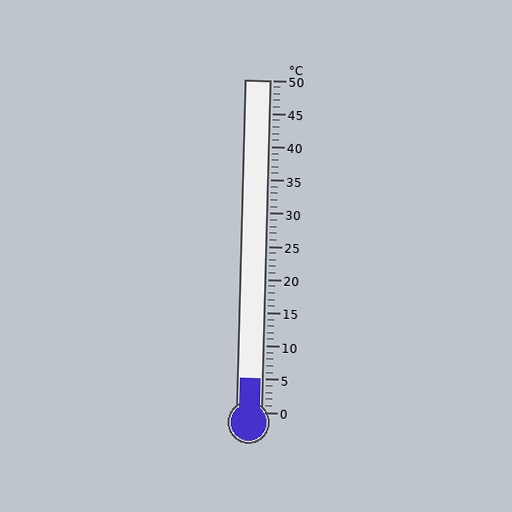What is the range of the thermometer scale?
The thermometer scale ranges from 0°C to 50°C.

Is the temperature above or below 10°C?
The temperature is below 10°C.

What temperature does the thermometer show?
The thermometer shows approximately 5°C.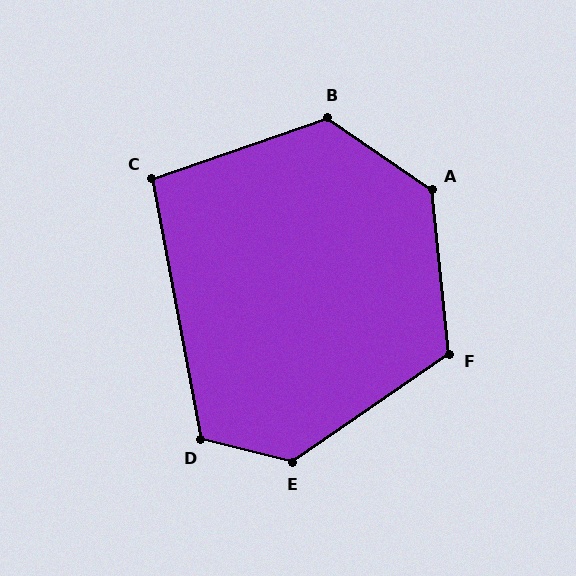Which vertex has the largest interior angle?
E, at approximately 131 degrees.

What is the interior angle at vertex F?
Approximately 118 degrees (obtuse).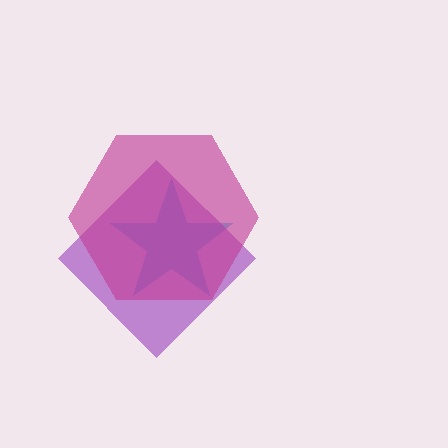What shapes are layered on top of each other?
The layered shapes are: a cyan star, a purple diamond, a magenta hexagon.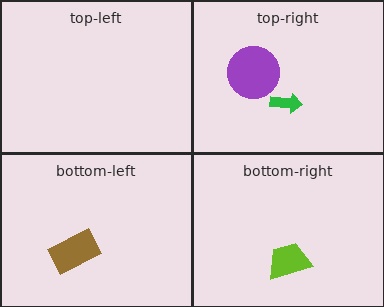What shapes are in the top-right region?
The green arrow, the purple circle.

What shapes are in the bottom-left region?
The brown rectangle.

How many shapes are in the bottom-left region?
1.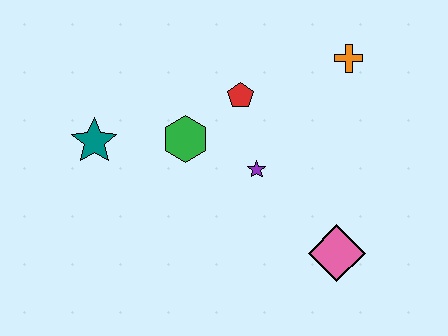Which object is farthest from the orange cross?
The teal star is farthest from the orange cross.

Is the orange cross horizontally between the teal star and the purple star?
No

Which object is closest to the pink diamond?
The purple star is closest to the pink diamond.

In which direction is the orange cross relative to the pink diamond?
The orange cross is above the pink diamond.